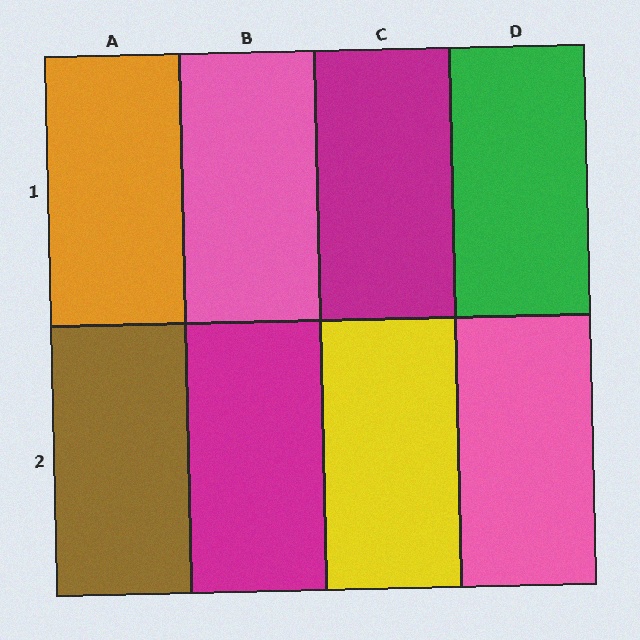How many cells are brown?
1 cell is brown.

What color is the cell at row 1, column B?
Pink.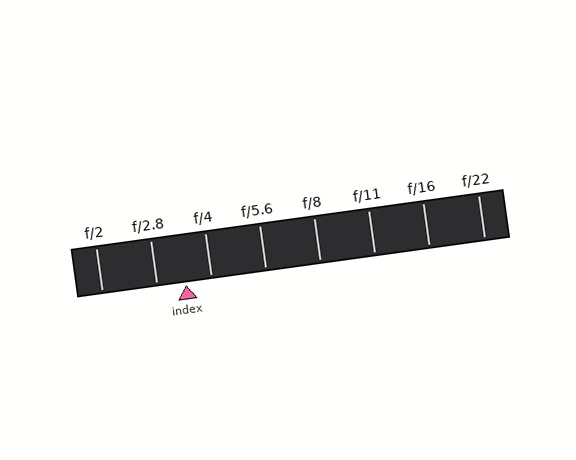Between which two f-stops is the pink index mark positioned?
The index mark is between f/2.8 and f/4.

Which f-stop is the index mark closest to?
The index mark is closest to f/4.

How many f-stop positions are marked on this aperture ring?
There are 8 f-stop positions marked.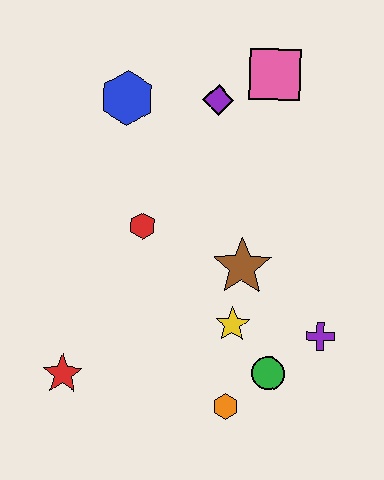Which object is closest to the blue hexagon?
The purple diamond is closest to the blue hexagon.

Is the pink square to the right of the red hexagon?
Yes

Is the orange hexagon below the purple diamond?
Yes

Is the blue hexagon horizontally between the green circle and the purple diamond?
No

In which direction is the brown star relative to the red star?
The brown star is to the right of the red star.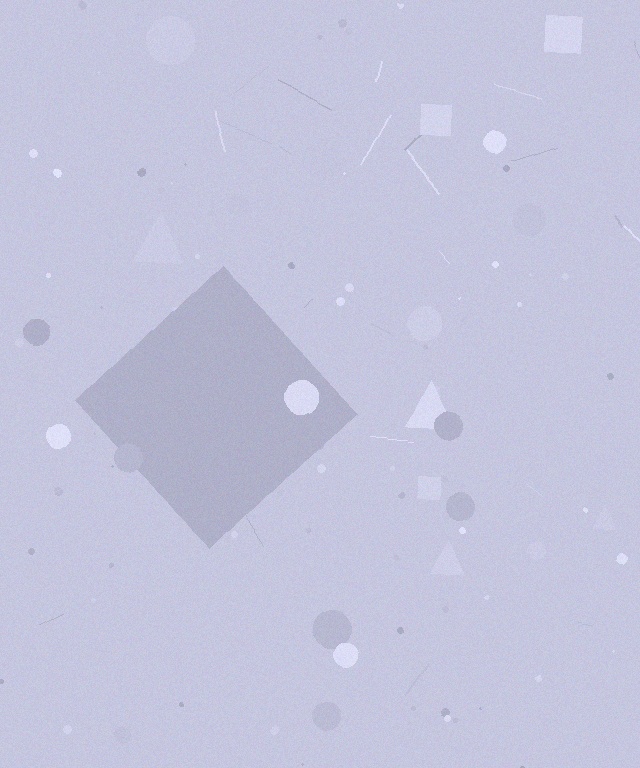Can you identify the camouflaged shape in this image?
The camouflaged shape is a diamond.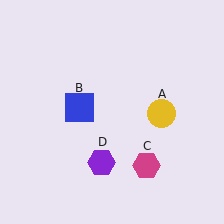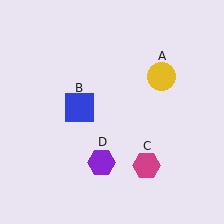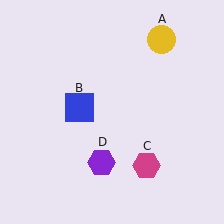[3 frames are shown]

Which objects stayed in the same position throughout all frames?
Blue square (object B) and magenta hexagon (object C) and purple hexagon (object D) remained stationary.